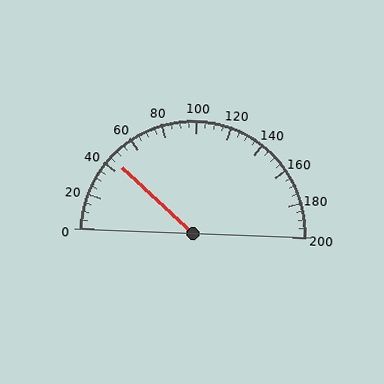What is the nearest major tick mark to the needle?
The nearest major tick mark is 40.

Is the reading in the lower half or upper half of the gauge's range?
The reading is in the lower half of the range (0 to 200).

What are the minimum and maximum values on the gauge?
The gauge ranges from 0 to 200.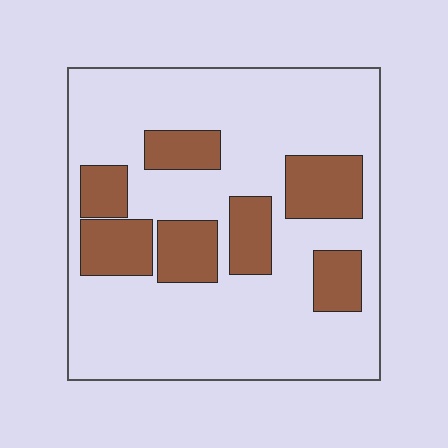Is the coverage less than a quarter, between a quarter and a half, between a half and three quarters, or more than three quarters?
Between a quarter and a half.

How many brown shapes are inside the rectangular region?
7.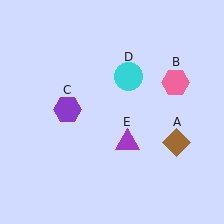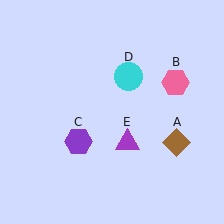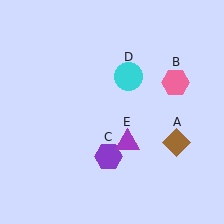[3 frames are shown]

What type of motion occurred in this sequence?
The purple hexagon (object C) rotated counterclockwise around the center of the scene.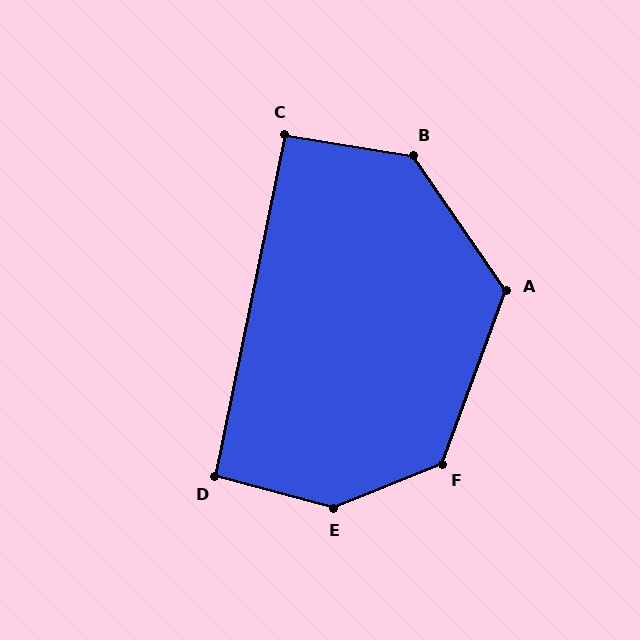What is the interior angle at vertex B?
Approximately 134 degrees (obtuse).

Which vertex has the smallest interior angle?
C, at approximately 92 degrees.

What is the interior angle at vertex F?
Approximately 133 degrees (obtuse).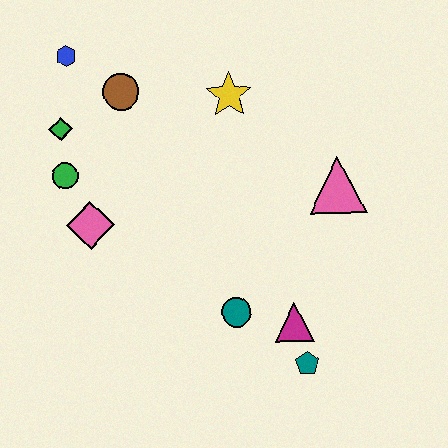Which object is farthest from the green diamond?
The teal pentagon is farthest from the green diamond.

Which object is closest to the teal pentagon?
The magenta triangle is closest to the teal pentagon.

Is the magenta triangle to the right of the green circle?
Yes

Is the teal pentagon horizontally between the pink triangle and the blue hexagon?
Yes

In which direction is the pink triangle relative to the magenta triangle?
The pink triangle is above the magenta triangle.